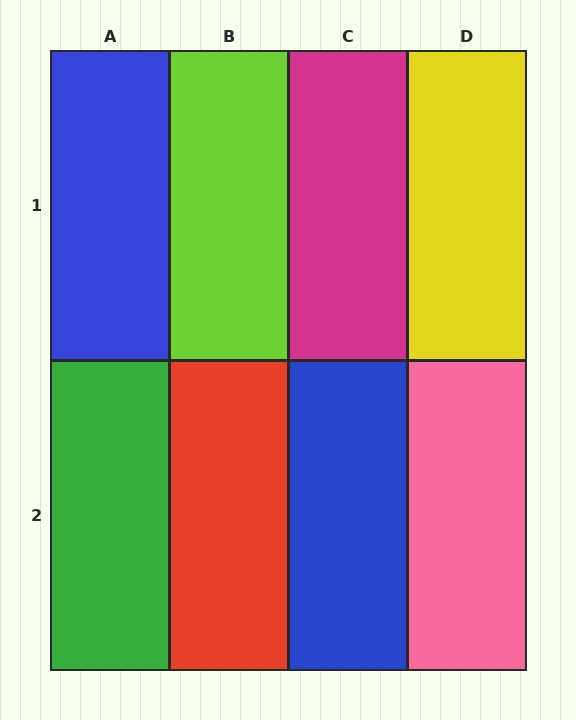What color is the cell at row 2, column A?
Green.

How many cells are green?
1 cell is green.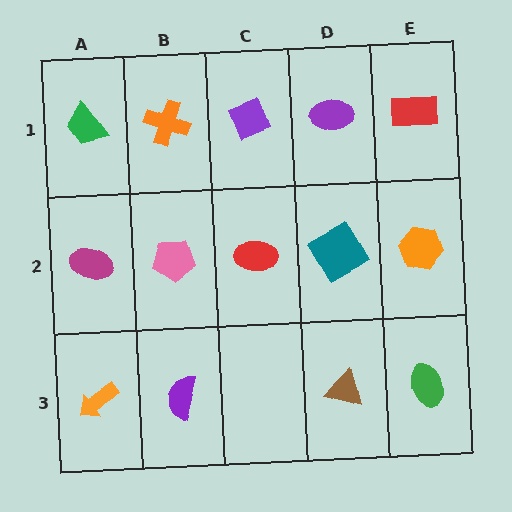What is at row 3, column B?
A purple semicircle.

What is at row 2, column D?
A teal diamond.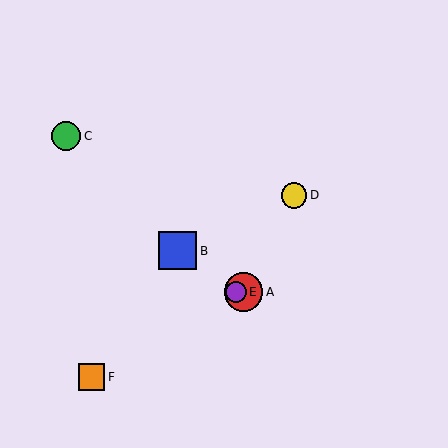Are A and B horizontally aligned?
No, A is at y≈292 and B is at y≈251.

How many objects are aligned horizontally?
2 objects (A, E) are aligned horizontally.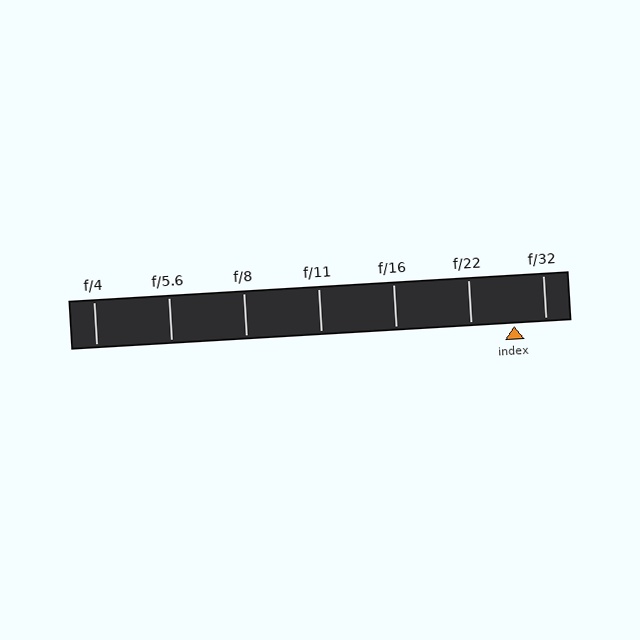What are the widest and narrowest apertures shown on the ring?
The widest aperture shown is f/4 and the narrowest is f/32.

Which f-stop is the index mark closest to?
The index mark is closest to f/32.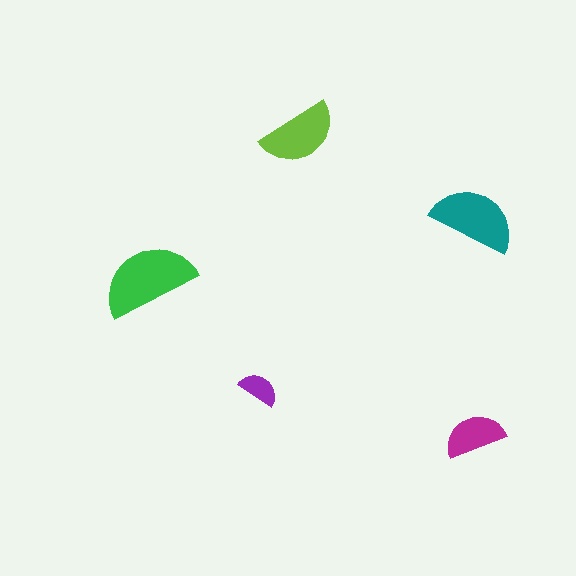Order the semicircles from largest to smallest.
the green one, the teal one, the lime one, the magenta one, the purple one.